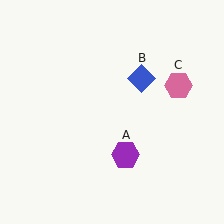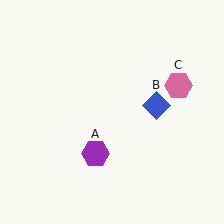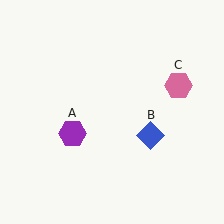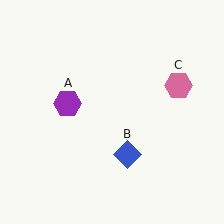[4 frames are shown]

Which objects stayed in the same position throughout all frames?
Pink hexagon (object C) remained stationary.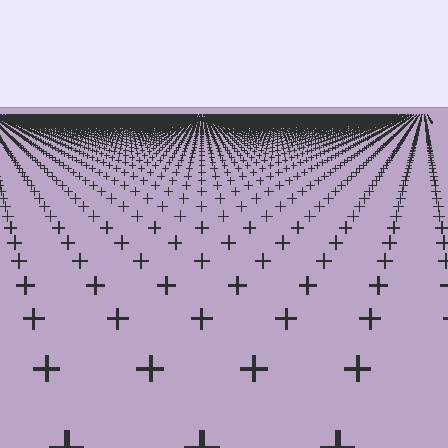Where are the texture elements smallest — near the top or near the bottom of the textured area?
Near the top.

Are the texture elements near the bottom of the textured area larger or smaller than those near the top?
Larger. Near the bottom, elements are closer to the viewer and appear at a bigger on-screen size.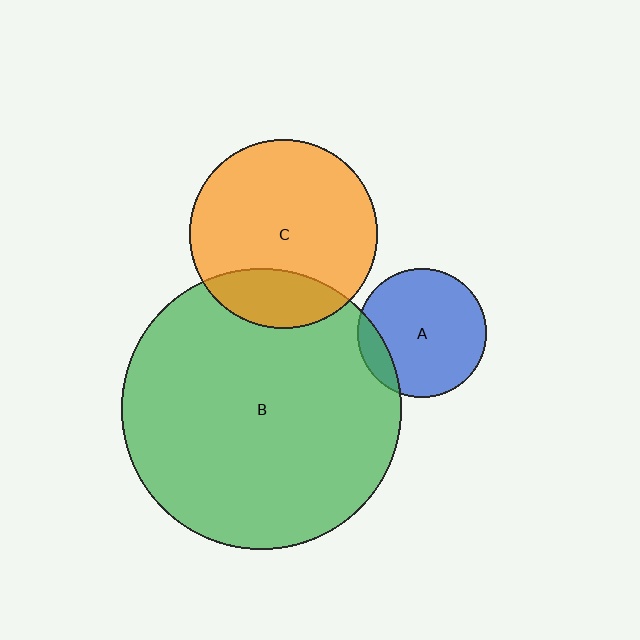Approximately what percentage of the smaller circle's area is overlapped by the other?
Approximately 20%.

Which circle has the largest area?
Circle B (green).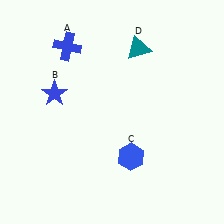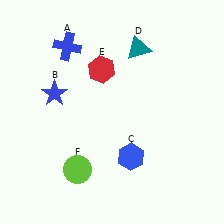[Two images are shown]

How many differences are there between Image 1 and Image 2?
There are 2 differences between the two images.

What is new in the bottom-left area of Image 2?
A lime circle (F) was added in the bottom-left area of Image 2.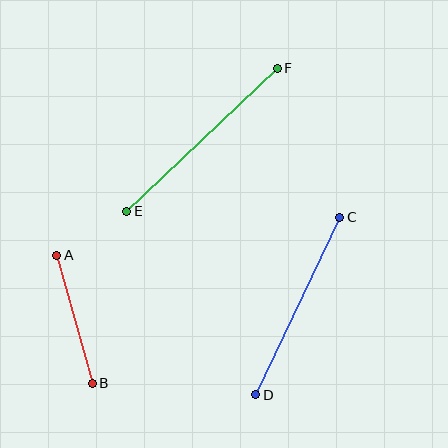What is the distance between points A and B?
The distance is approximately 133 pixels.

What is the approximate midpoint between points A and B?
The midpoint is at approximately (75, 319) pixels.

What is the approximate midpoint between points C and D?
The midpoint is at approximately (298, 306) pixels.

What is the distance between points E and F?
The distance is approximately 208 pixels.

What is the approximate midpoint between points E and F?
The midpoint is at approximately (202, 140) pixels.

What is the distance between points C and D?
The distance is approximately 196 pixels.